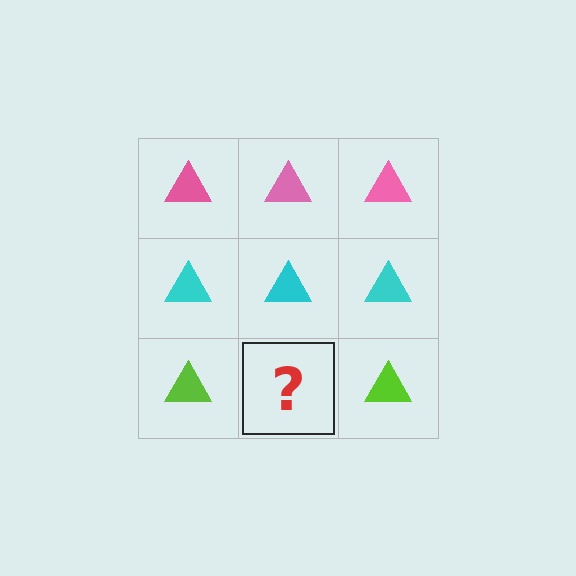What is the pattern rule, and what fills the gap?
The rule is that each row has a consistent color. The gap should be filled with a lime triangle.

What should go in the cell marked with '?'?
The missing cell should contain a lime triangle.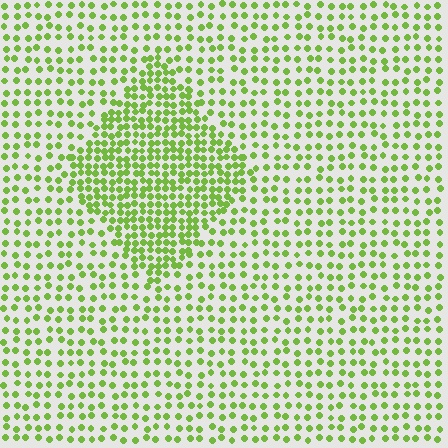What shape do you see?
I see a diamond.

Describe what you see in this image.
The image contains small lime elements arranged at two different densities. A diamond-shaped region is visible where the elements are more densely packed than the surrounding area.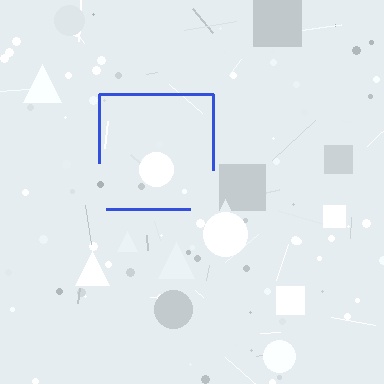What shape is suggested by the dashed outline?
The dashed outline suggests a square.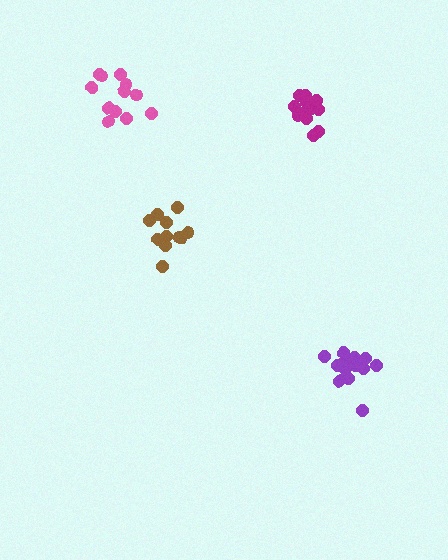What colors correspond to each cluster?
The clusters are colored: brown, purple, magenta, pink.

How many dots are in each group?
Group 1: 12 dots, Group 2: 14 dots, Group 3: 12 dots, Group 4: 12 dots (50 total).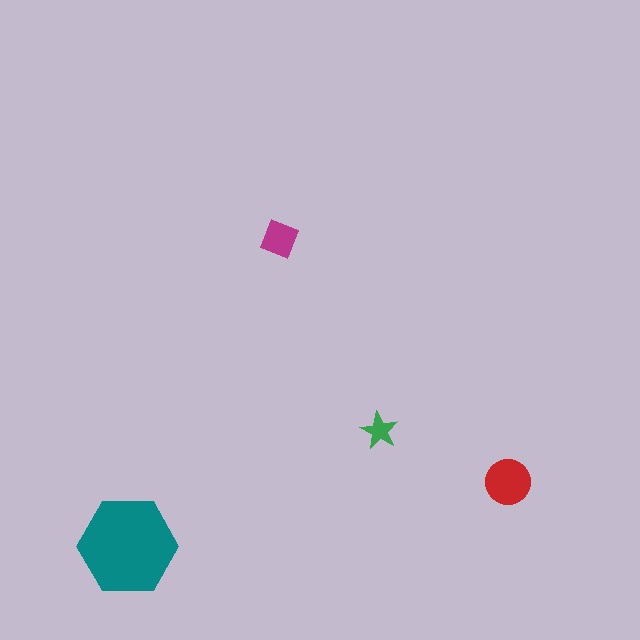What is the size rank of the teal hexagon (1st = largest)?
1st.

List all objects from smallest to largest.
The green star, the magenta square, the red circle, the teal hexagon.